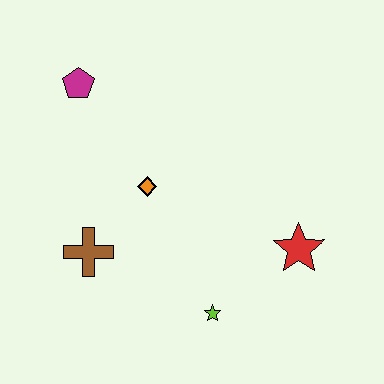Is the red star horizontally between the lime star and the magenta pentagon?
No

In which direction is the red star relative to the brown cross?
The red star is to the right of the brown cross.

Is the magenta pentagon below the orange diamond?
No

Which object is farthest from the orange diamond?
The red star is farthest from the orange diamond.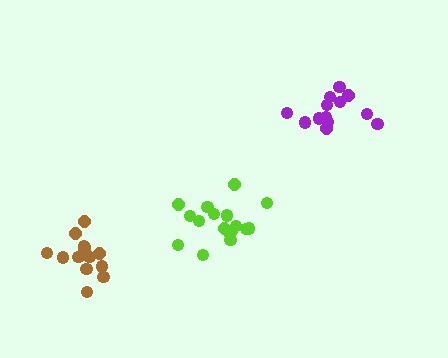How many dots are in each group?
Group 1: 13 dots, Group 2: 17 dots, Group 3: 15 dots (45 total).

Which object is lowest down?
The brown cluster is bottommost.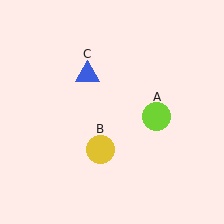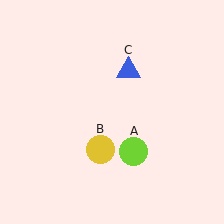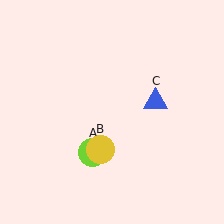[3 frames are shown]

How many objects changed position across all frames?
2 objects changed position: lime circle (object A), blue triangle (object C).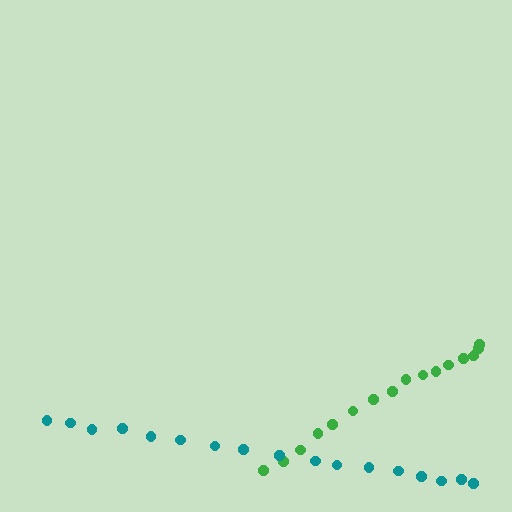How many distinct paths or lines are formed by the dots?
There are 2 distinct paths.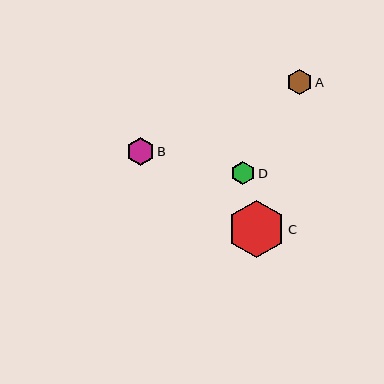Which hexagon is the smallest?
Hexagon D is the smallest with a size of approximately 23 pixels.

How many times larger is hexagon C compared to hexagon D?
Hexagon C is approximately 2.5 times the size of hexagon D.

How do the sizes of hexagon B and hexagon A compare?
Hexagon B and hexagon A are approximately the same size.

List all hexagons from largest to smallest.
From largest to smallest: C, B, A, D.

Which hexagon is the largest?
Hexagon C is the largest with a size of approximately 58 pixels.